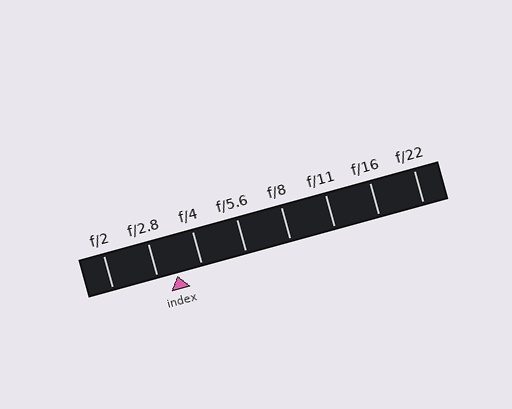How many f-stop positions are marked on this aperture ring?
There are 8 f-stop positions marked.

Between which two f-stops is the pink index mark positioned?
The index mark is between f/2.8 and f/4.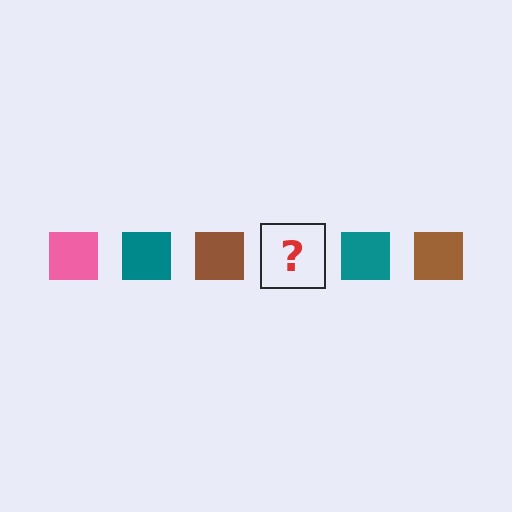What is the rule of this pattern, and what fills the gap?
The rule is that the pattern cycles through pink, teal, brown squares. The gap should be filled with a pink square.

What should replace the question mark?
The question mark should be replaced with a pink square.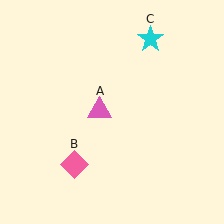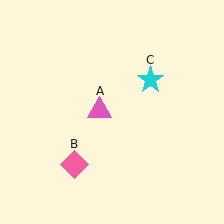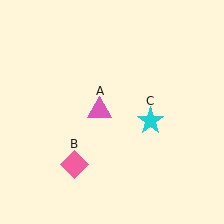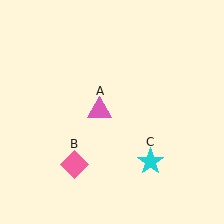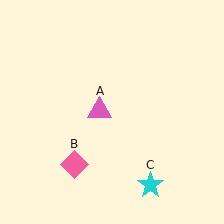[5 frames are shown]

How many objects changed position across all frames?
1 object changed position: cyan star (object C).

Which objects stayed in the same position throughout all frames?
Pink triangle (object A) and pink diamond (object B) remained stationary.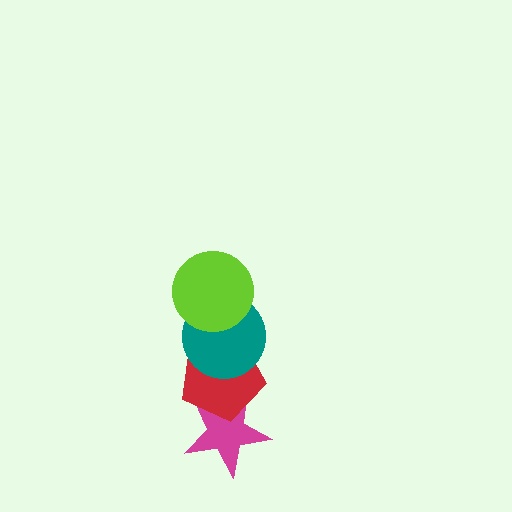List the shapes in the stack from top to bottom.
From top to bottom: the lime circle, the teal circle, the red pentagon, the magenta star.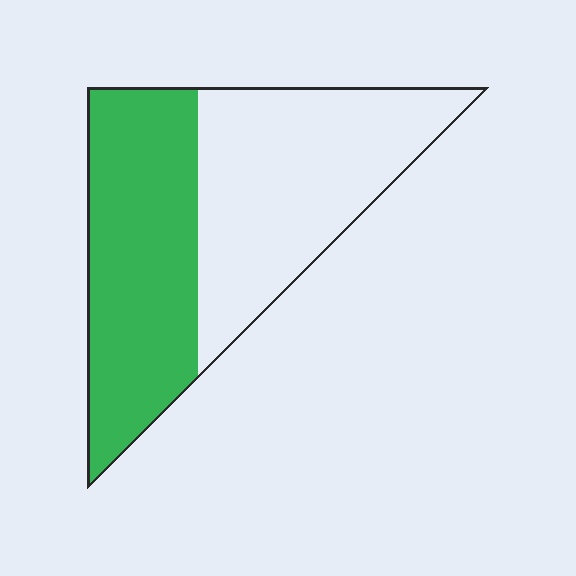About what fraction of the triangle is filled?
About one half (1/2).